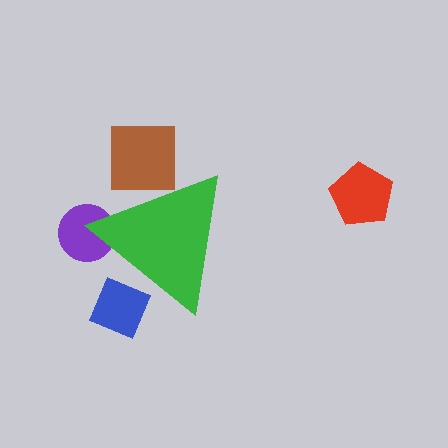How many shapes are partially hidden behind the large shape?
3 shapes are partially hidden.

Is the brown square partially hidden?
Yes, the brown square is partially hidden behind the green triangle.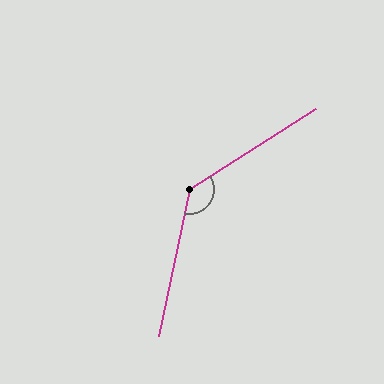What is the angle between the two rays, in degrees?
Approximately 134 degrees.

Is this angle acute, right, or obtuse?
It is obtuse.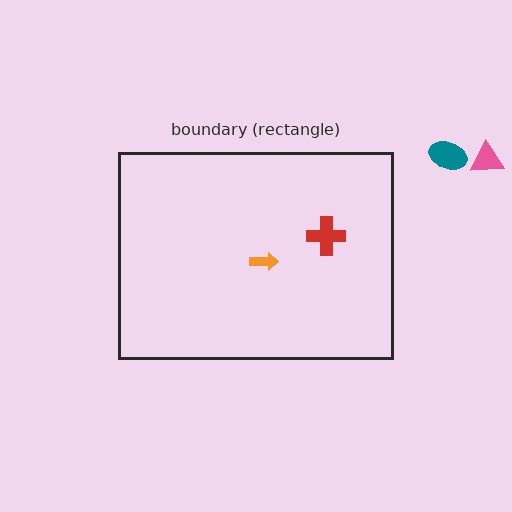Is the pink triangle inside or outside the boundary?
Outside.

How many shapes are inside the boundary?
2 inside, 2 outside.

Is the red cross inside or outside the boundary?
Inside.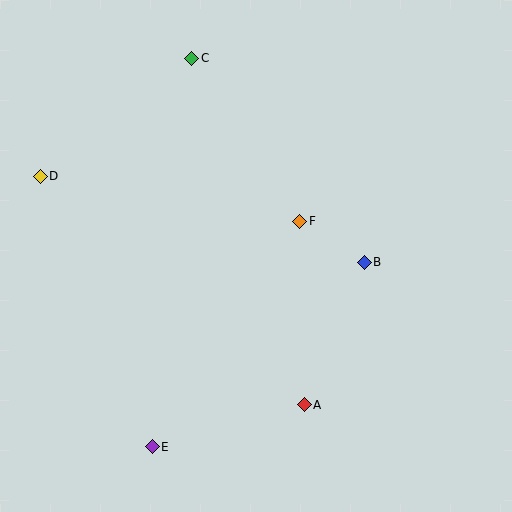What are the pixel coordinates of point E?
Point E is at (152, 447).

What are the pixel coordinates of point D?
Point D is at (40, 176).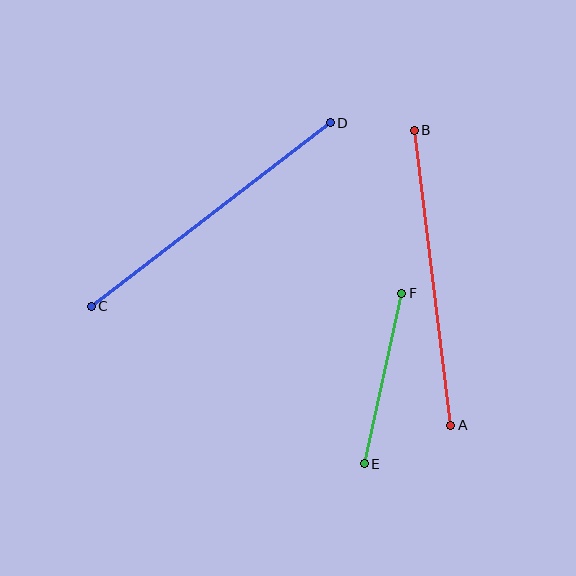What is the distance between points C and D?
The distance is approximately 301 pixels.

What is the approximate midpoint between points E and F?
The midpoint is at approximately (383, 378) pixels.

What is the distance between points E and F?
The distance is approximately 175 pixels.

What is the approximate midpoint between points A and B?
The midpoint is at approximately (433, 278) pixels.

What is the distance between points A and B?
The distance is approximately 298 pixels.